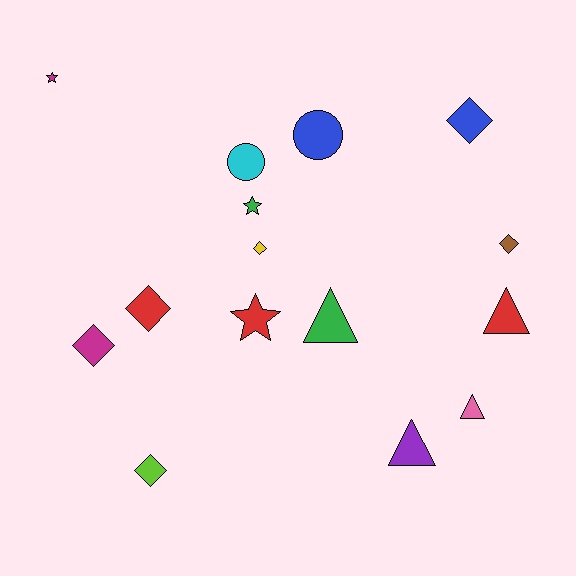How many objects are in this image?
There are 15 objects.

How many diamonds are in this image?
There are 6 diamonds.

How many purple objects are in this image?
There is 1 purple object.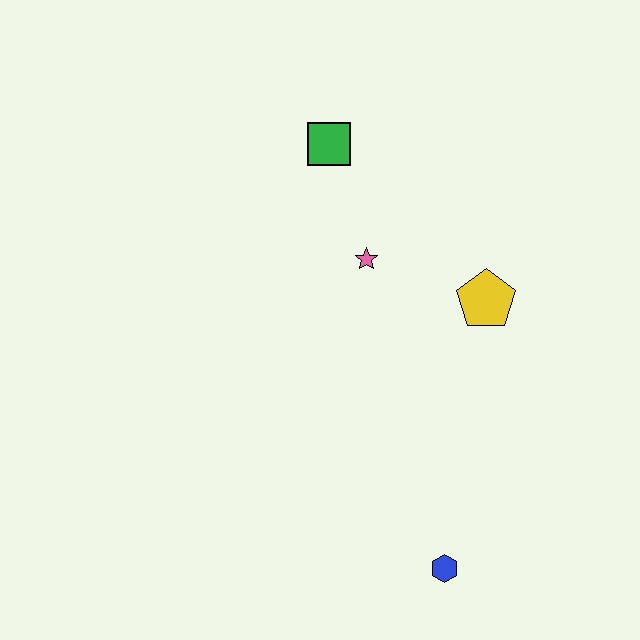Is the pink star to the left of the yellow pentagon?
Yes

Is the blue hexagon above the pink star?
No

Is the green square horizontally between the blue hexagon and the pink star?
No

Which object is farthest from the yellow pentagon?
The blue hexagon is farthest from the yellow pentagon.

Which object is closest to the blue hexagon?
The yellow pentagon is closest to the blue hexagon.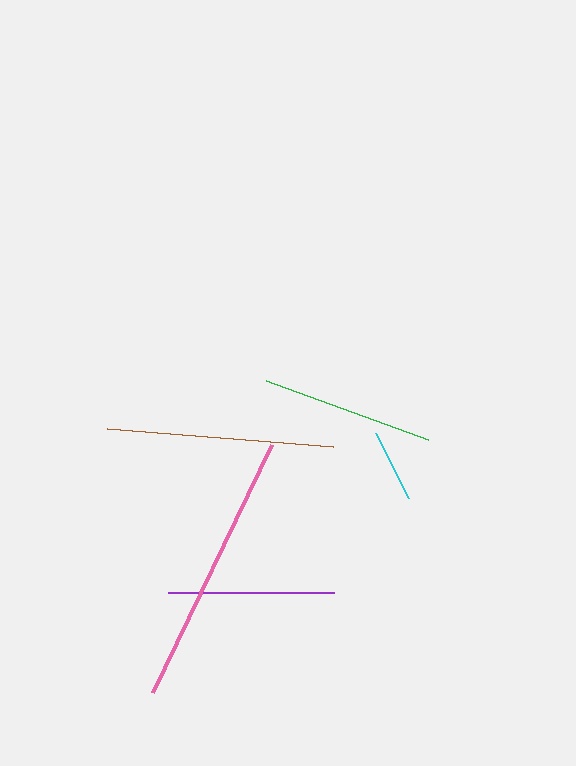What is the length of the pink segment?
The pink segment is approximately 275 pixels long.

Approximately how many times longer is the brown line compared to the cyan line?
The brown line is approximately 3.1 times the length of the cyan line.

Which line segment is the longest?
The pink line is the longest at approximately 275 pixels.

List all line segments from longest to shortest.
From longest to shortest: pink, brown, green, purple, cyan.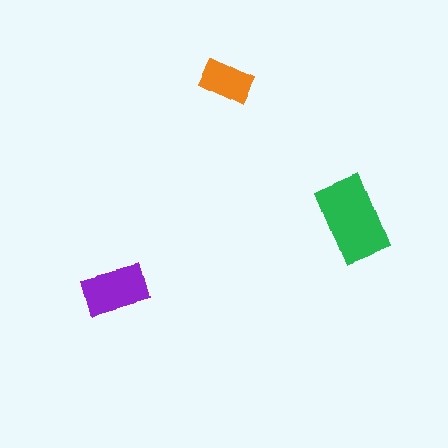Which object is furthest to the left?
The purple rectangle is leftmost.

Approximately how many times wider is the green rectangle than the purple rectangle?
About 1.5 times wider.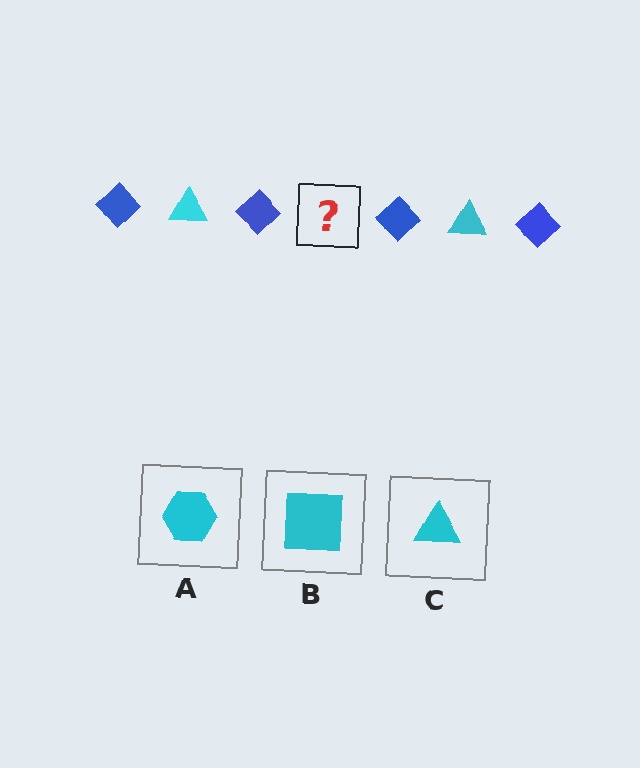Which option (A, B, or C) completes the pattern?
C.